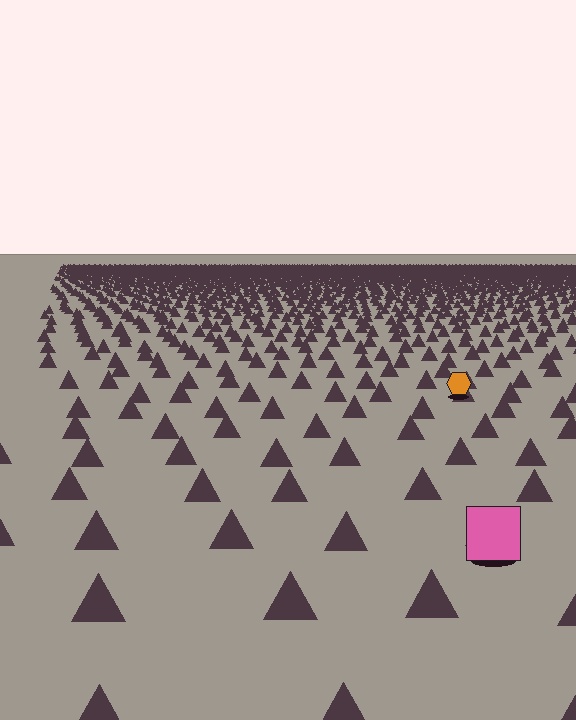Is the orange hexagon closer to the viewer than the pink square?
No. The pink square is closer — you can tell from the texture gradient: the ground texture is coarser near it.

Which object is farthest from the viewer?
The orange hexagon is farthest from the viewer. It appears smaller and the ground texture around it is denser.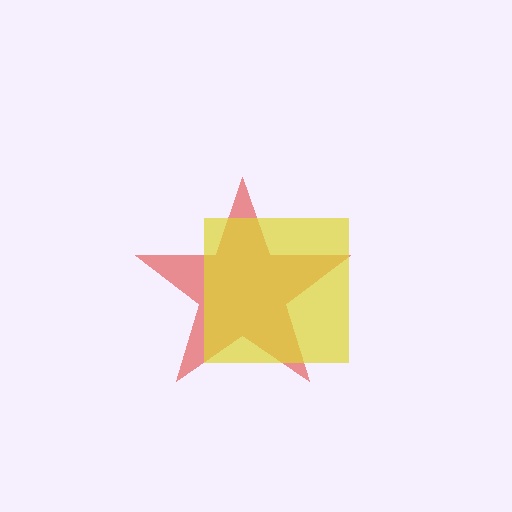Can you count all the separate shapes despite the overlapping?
Yes, there are 2 separate shapes.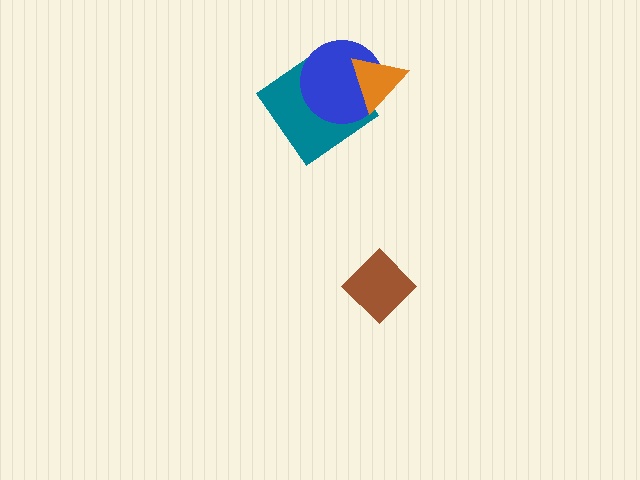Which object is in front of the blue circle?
The orange triangle is in front of the blue circle.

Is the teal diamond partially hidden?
Yes, it is partially covered by another shape.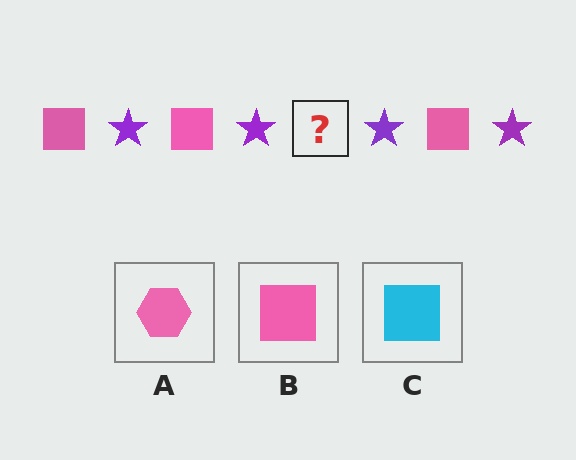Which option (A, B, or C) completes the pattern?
B.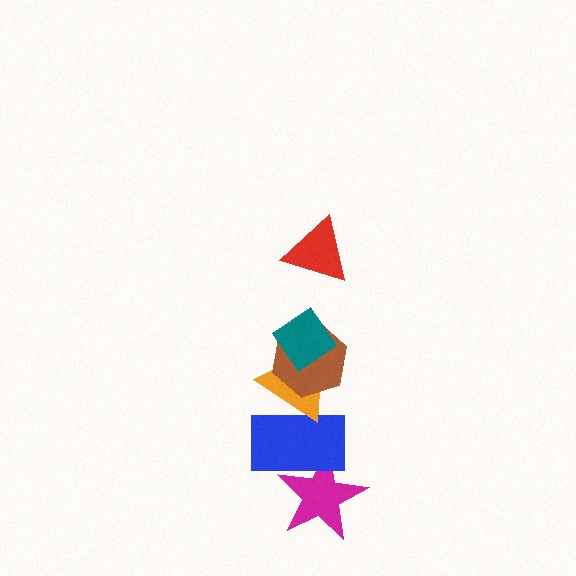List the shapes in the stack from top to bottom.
From top to bottom: the red triangle, the teal diamond, the brown hexagon, the orange triangle, the blue rectangle, the magenta star.